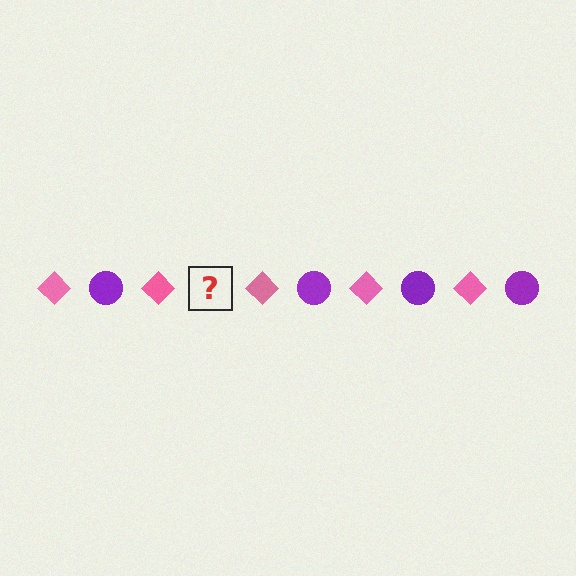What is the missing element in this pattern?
The missing element is a purple circle.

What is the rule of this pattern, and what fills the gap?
The rule is that the pattern alternates between pink diamond and purple circle. The gap should be filled with a purple circle.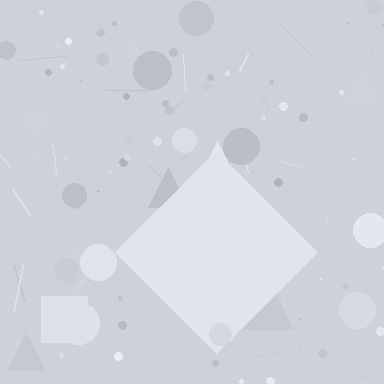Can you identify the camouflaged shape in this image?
The camouflaged shape is a diamond.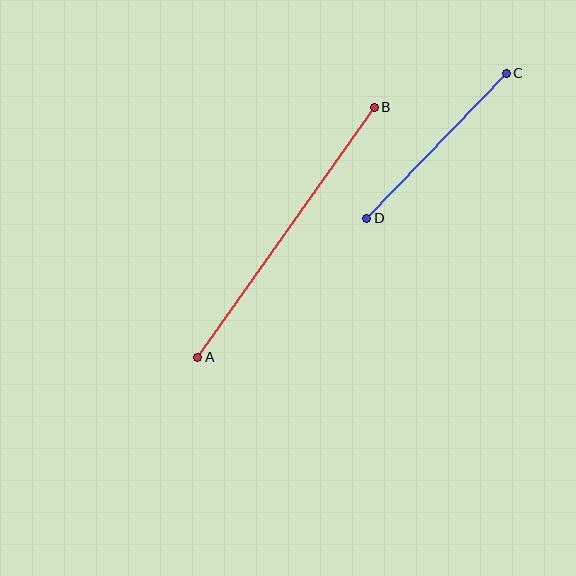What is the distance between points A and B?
The distance is approximately 306 pixels.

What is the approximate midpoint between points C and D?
The midpoint is at approximately (436, 146) pixels.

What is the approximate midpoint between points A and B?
The midpoint is at approximately (286, 232) pixels.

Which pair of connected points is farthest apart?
Points A and B are farthest apart.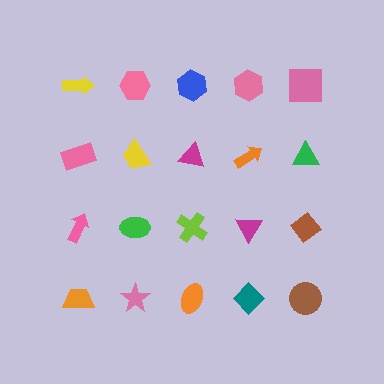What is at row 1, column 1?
A yellow arrow.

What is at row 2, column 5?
A green triangle.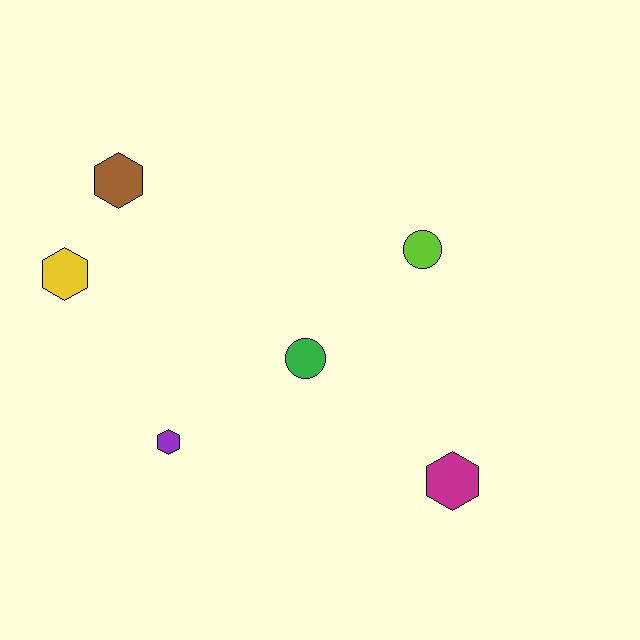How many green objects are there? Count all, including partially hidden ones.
There is 1 green object.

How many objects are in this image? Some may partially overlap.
There are 6 objects.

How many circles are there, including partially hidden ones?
There are 2 circles.